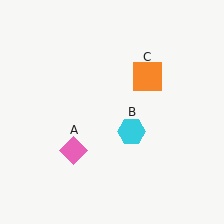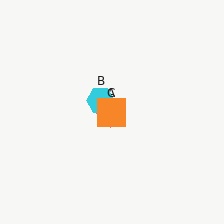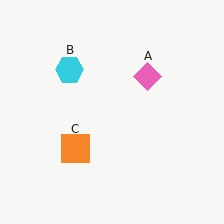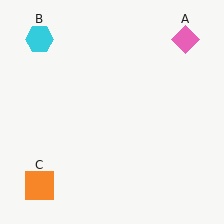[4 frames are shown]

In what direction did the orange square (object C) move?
The orange square (object C) moved down and to the left.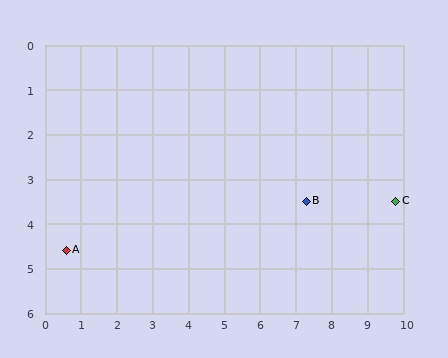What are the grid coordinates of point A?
Point A is at approximately (0.6, 4.6).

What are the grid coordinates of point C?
Point C is at approximately (9.8, 3.5).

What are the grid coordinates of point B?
Point B is at approximately (7.3, 3.5).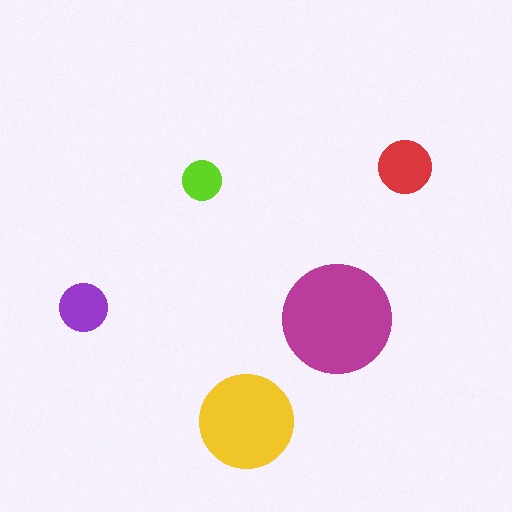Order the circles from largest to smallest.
the magenta one, the yellow one, the red one, the purple one, the lime one.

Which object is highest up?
The red circle is topmost.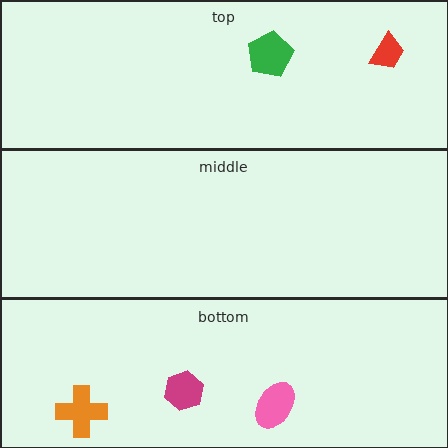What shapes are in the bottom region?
The pink ellipse, the magenta hexagon, the orange cross.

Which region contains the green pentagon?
The top region.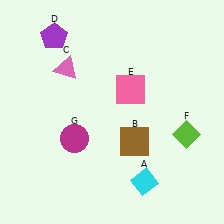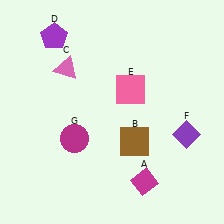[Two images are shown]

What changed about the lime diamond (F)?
In Image 1, F is lime. In Image 2, it changed to purple.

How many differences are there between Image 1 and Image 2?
There are 2 differences between the two images.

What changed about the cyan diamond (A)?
In Image 1, A is cyan. In Image 2, it changed to magenta.